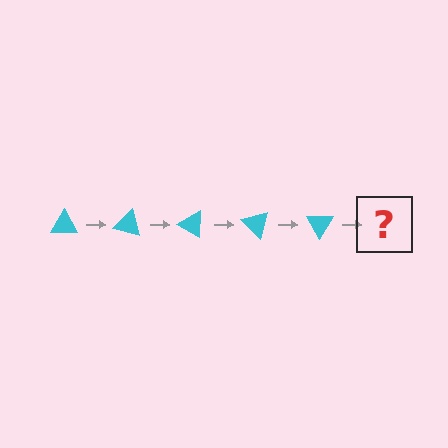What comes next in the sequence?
The next element should be a cyan triangle rotated 75 degrees.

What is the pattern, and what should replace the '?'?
The pattern is that the triangle rotates 15 degrees each step. The '?' should be a cyan triangle rotated 75 degrees.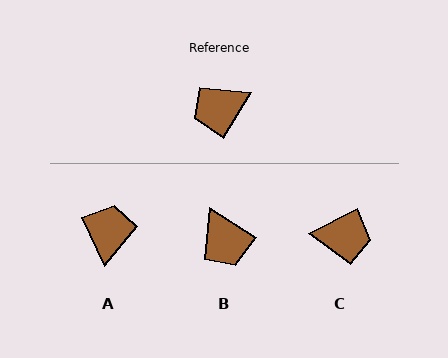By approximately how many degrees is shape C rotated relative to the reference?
Approximately 149 degrees counter-clockwise.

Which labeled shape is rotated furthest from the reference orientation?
C, about 149 degrees away.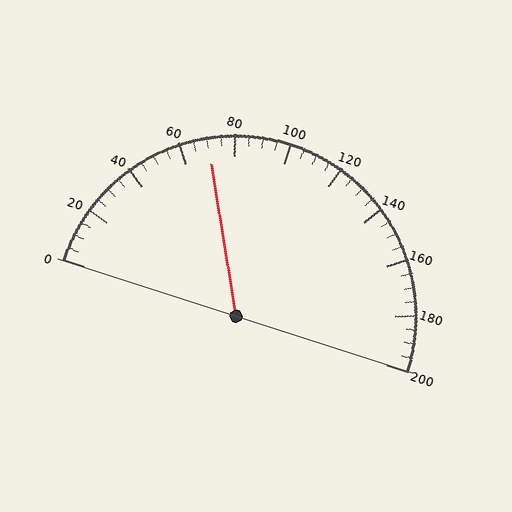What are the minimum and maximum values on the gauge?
The gauge ranges from 0 to 200.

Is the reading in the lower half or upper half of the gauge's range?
The reading is in the lower half of the range (0 to 200).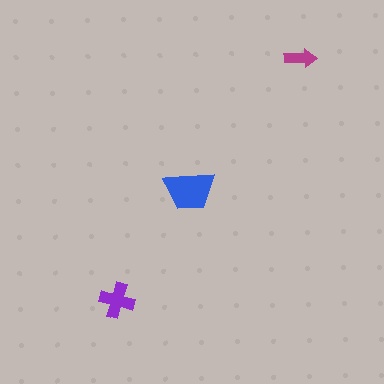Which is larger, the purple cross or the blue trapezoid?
The blue trapezoid.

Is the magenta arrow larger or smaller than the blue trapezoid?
Smaller.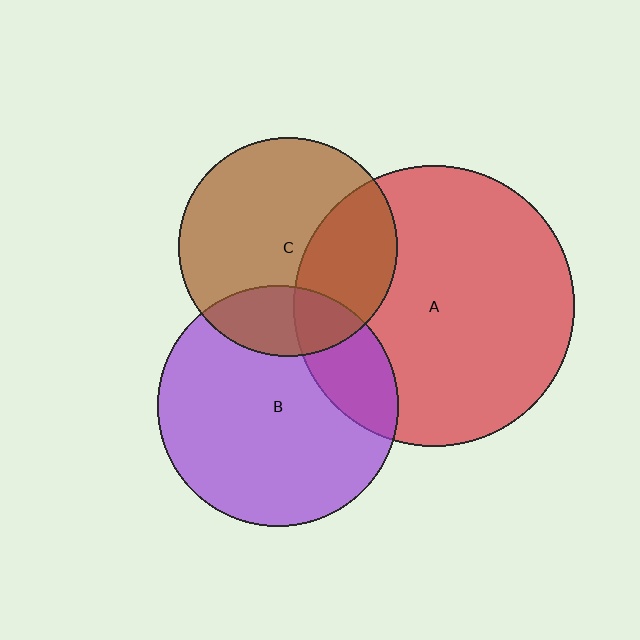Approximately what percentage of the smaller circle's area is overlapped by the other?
Approximately 20%.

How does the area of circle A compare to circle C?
Approximately 1.6 times.